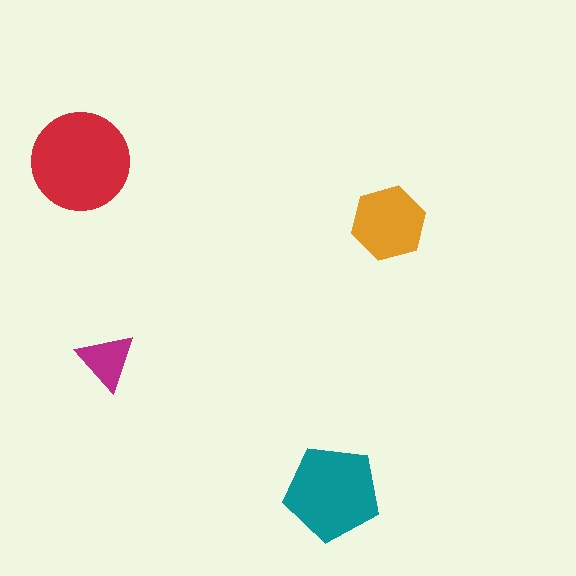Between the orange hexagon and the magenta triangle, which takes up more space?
The orange hexagon.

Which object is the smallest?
The magenta triangle.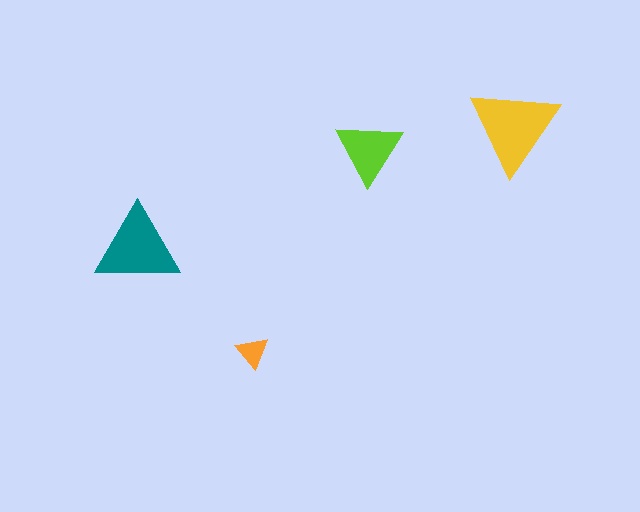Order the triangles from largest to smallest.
the yellow one, the teal one, the lime one, the orange one.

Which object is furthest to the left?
The teal triangle is leftmost.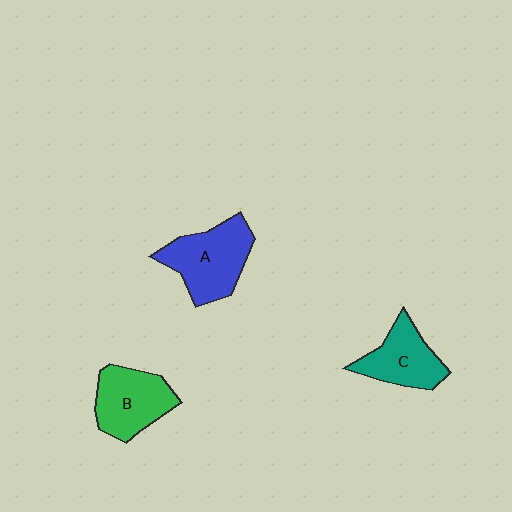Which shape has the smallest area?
Shape C (teal).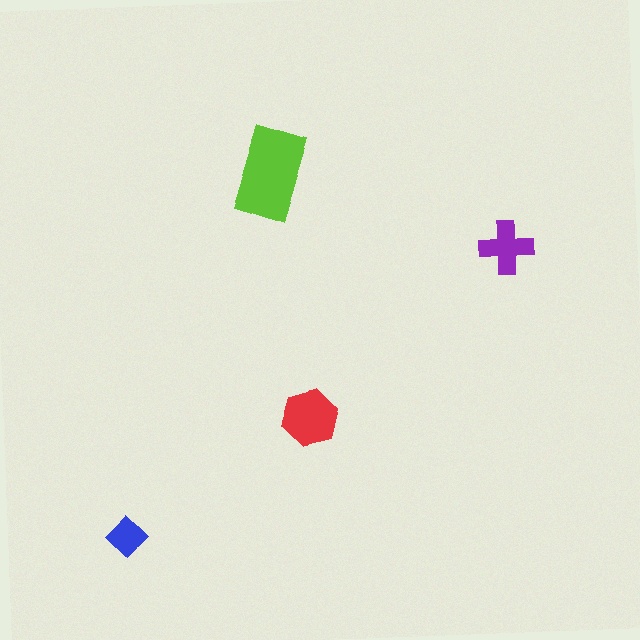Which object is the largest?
The lime rectangle.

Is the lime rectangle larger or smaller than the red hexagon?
Larger.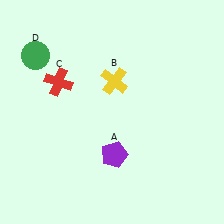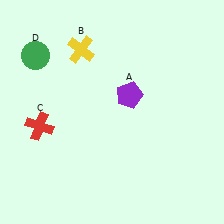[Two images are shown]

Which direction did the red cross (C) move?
The red cross (C) moved down.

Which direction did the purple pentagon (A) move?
The purple pentagon (A) moved up.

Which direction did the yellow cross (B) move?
The yellow cross (B) moved left.